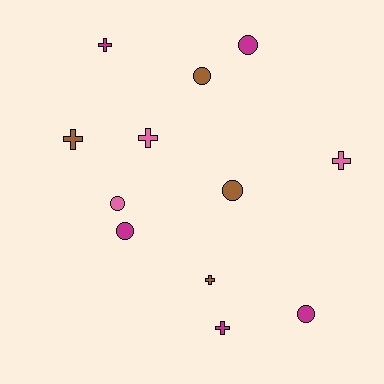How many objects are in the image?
There are 12 objects.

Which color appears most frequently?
Magenta, with 5 objects.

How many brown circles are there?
There are 2 brown circles.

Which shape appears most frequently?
Circle, with 6 objects.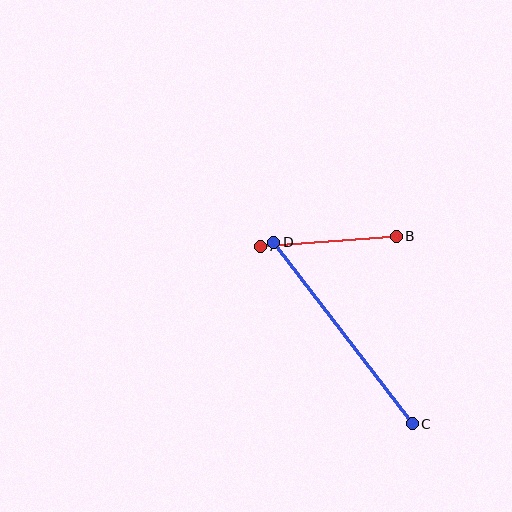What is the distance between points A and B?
The distance is approximately 136 pixels.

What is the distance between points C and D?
The distance is approximately 228 pixels.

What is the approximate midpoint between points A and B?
The midpoint is at approximately (328, 241) pixels.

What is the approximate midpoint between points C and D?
The midpoint is at approximately (343, 333) pixels.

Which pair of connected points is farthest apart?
Points C and D are farthest apart.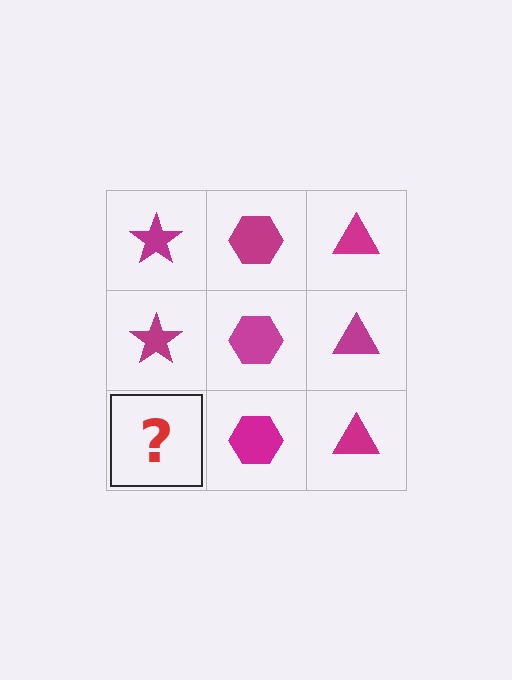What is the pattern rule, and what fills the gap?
The rule is that each column has a consistent shape. The gap should be filled with a magenta star.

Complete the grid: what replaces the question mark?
The question mark should be replaced with a magenta star.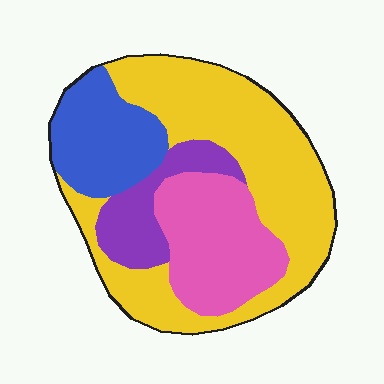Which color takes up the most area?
Yellow, at roughly 50%.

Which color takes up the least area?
Purple, at roughly 10%.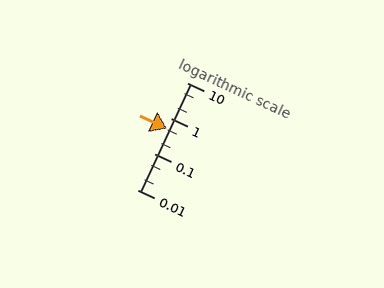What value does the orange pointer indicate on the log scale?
The pointer indicates approximately 0.53.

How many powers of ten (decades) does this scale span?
The scale spans 3 decades, from 0.01 to 10.